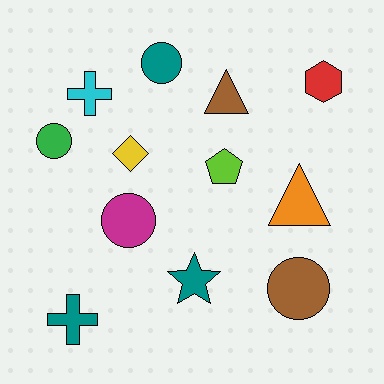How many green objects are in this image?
There is 1 green object.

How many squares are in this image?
There are no squares.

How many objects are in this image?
There are 12 objects.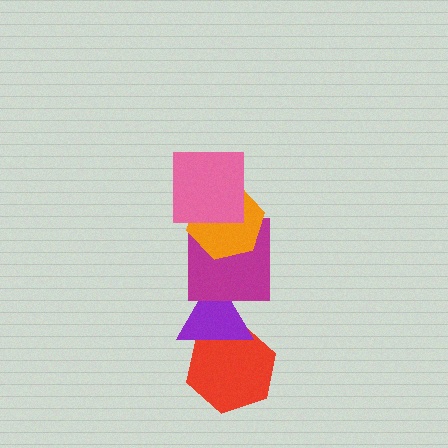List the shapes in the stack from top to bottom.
From top to bottom: the pink square, the orange hexagon, the magenta square, the purple triangle, the red hexagon.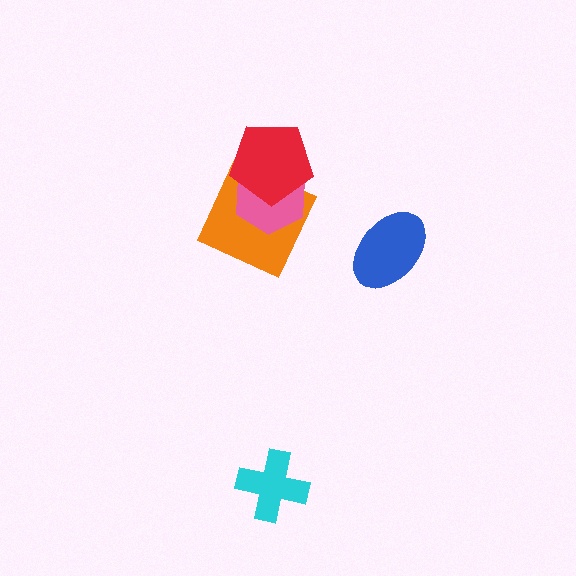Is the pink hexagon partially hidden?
Yes, it is partially covered by another shape.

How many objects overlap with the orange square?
2 objects overlap with the orange square.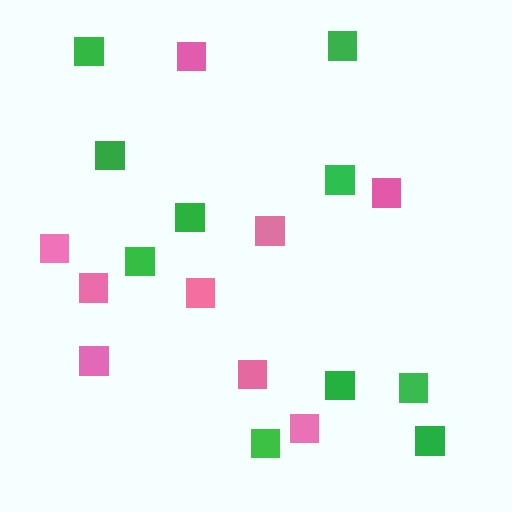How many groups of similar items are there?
There are 2 groups: one group of pink squares (9) and one group of green squares (10).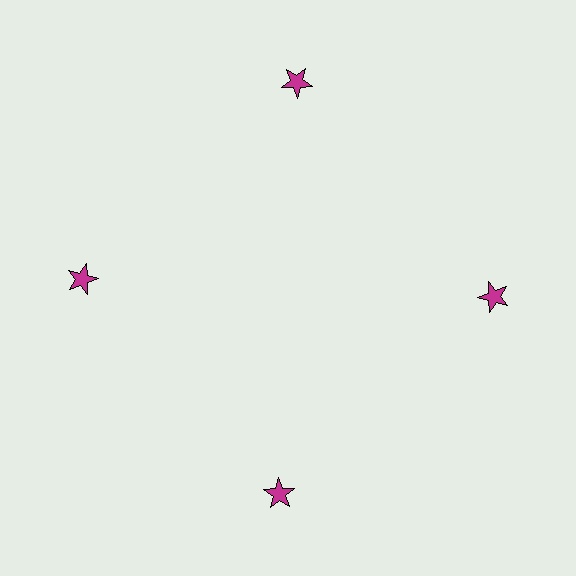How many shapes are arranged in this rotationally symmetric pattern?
There are 4 shapes, arranged in 4 groups of 1.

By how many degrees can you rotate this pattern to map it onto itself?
The pattern maps onto itself every 90 degrees of rotation.